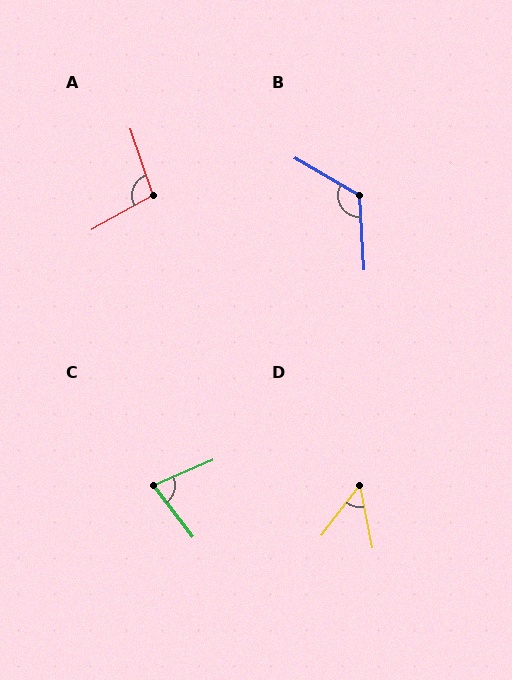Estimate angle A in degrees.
Approximately 101 degrees.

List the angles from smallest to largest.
D (49°), C (76°), A (101°), B (123°).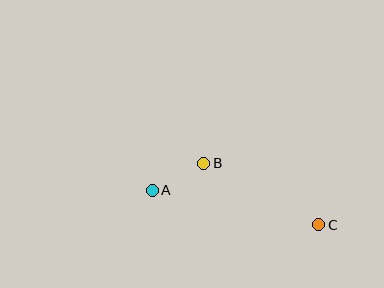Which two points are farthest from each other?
Points A and C are farthest from each other.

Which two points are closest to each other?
Points A and B are closest to each other.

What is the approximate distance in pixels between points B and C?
The distance between B and C is approximately 131 pixels.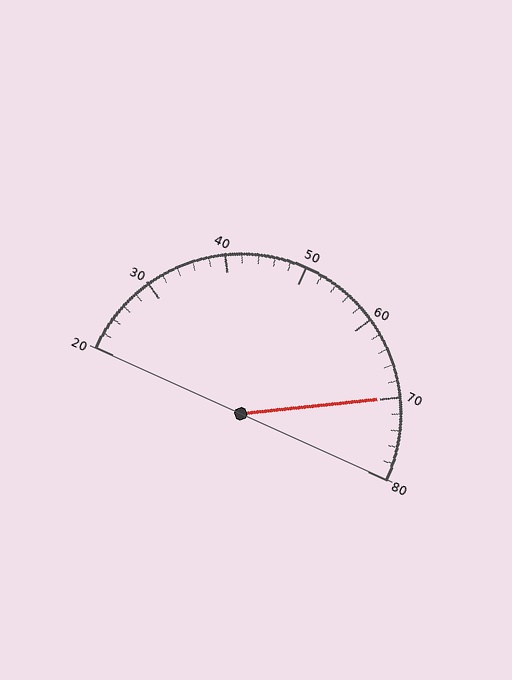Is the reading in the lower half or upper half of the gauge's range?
The reading is in the upper half of the range (20 to 80).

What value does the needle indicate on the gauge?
The needle indicates approximately 70.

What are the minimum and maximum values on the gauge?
The gauge ranges from 20 to 80.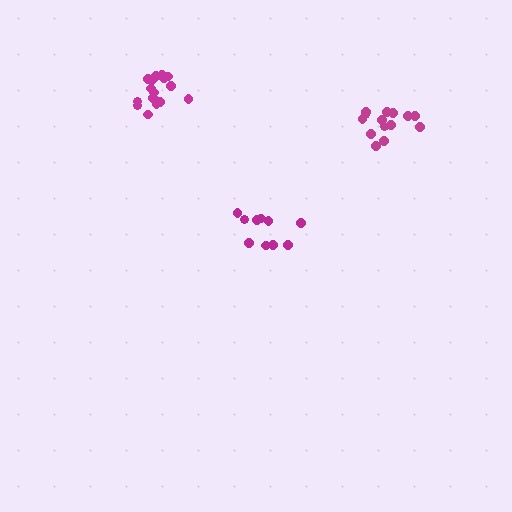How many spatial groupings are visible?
There are 3 spatial groupings.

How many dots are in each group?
Group 1: 14 dots, Group 2: 10 dots, Group 3: 16 dots (40 total).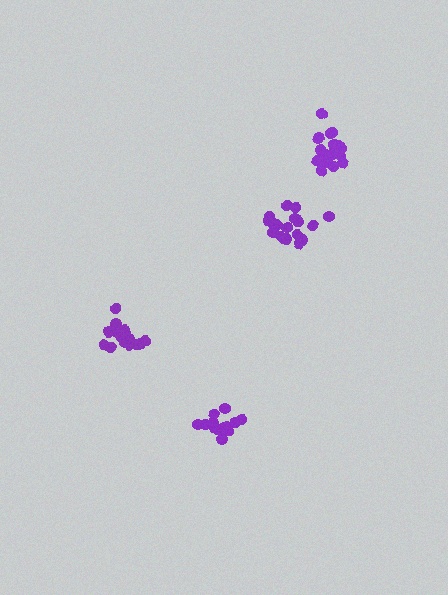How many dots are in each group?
Group 1: 19 dots, Group 2: 18 dots, Group 3: 15 dots, Group 4: 15 dots (67 total).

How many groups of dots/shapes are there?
There are 4 groups.